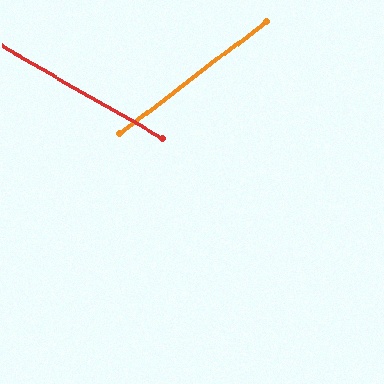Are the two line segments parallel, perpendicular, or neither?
Neither parallel nor perpendicular — they differ by about 67°.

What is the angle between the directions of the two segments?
Approximately 67 degrees.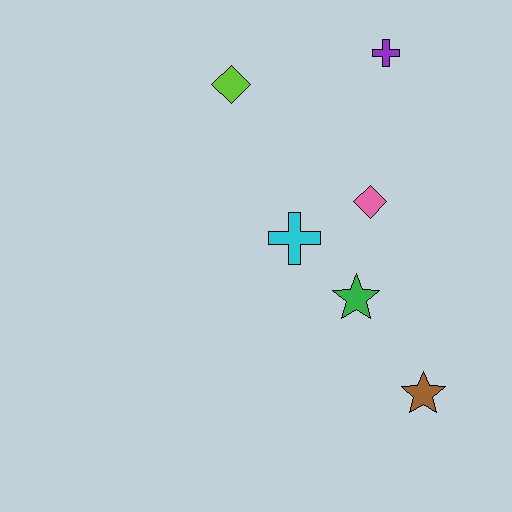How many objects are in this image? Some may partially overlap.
There are 6 objects.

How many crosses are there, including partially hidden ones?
There are 2 crosses.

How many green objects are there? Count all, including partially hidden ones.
There is 1 green object.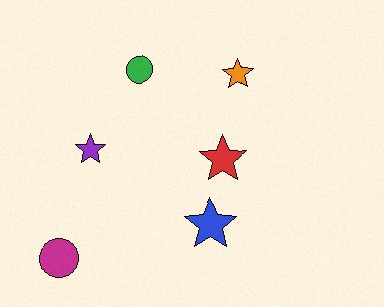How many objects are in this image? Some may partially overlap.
There are 6 objects.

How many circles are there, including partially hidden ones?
There are 2 circles.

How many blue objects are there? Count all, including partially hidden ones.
There is 1 blue object.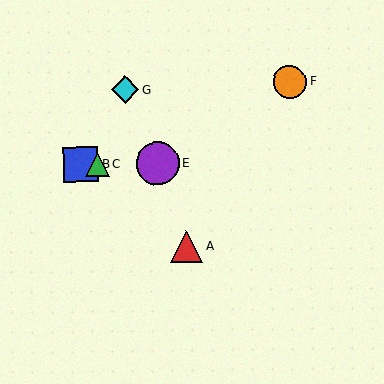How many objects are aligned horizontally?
4 objects (B, C, D, E) are aligned horizontally.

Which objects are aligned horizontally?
Objects B, C, D, E are aligned horizontally.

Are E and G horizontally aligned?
No, E is at y≈164 and G is at y≈89.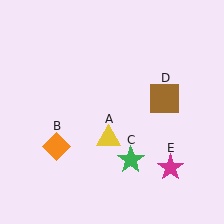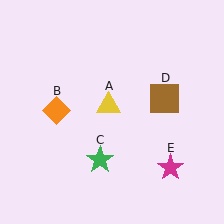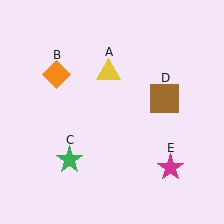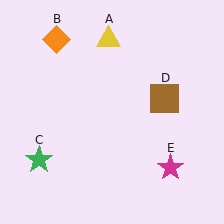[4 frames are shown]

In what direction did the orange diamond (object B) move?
The orange diamond (object B) moved up.